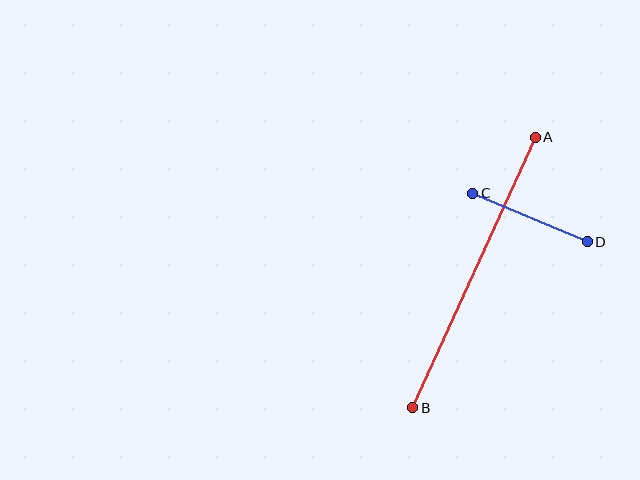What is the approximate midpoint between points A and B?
The midpoint is at approximately (474, 272) pixels.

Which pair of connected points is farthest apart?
Points A and B are farthest apart.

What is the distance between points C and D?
The distance is approximately 124 pixels.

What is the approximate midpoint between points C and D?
The midpoint is at approximately (530, 217) pixels.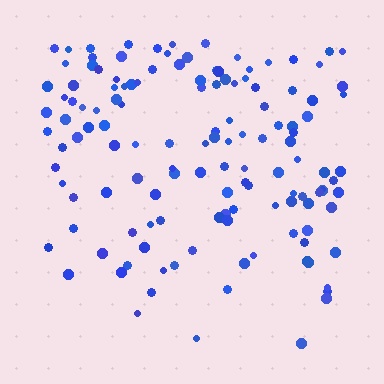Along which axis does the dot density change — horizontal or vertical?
Vertical.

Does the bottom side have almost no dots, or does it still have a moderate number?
Still a moderate number, just noticeably fewer than the top.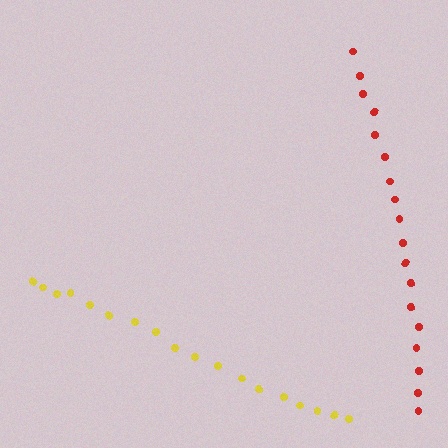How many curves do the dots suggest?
There are 2 distinct paths.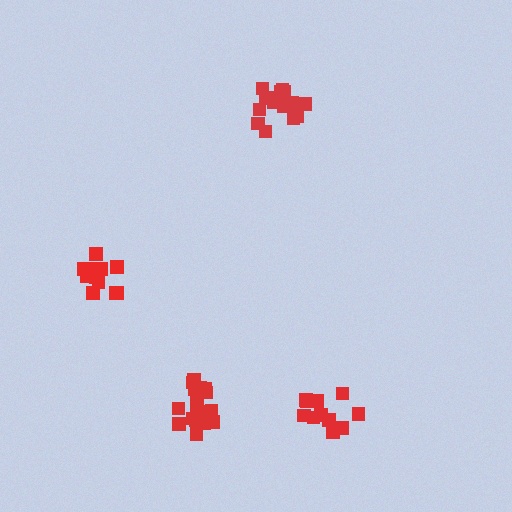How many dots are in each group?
Group 1: 13 dots, Group 2: 18 dots, Group 3: 13 dots, Group 4: 19 dots (63 total).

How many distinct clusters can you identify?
There are 4 distinct clusters.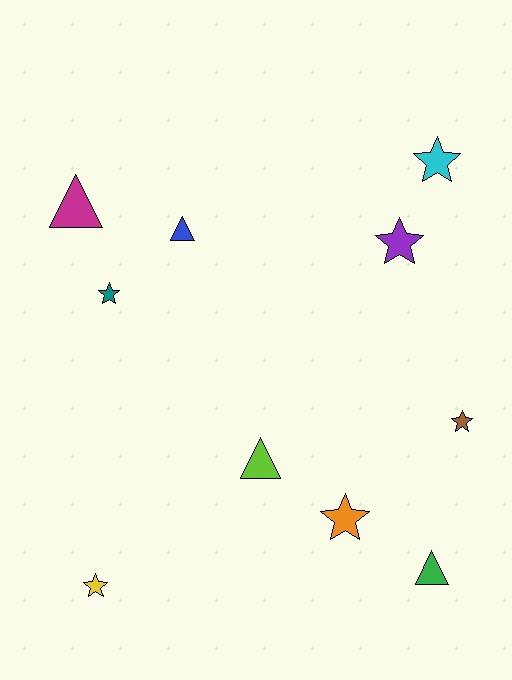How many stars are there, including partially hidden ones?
There are 6 stars.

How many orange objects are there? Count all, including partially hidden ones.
There is 1 orange object.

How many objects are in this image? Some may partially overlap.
There are 10 objects.